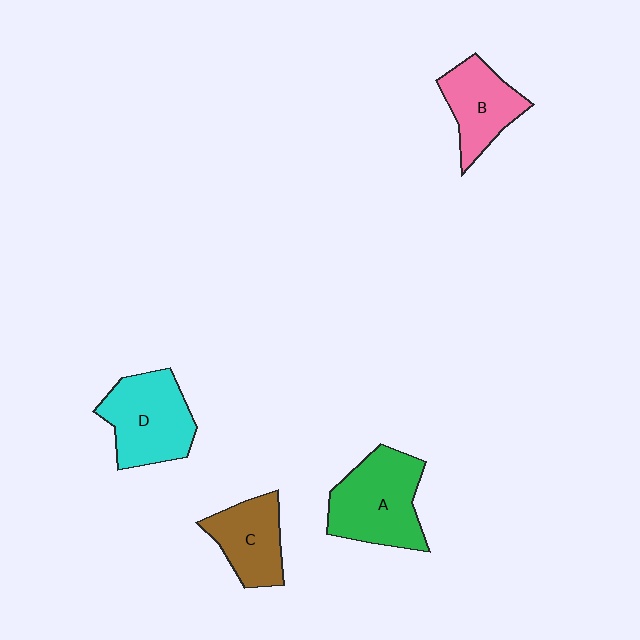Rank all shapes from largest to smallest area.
From largest to smallest: A (green), D (cyan), B (pink), C (brown).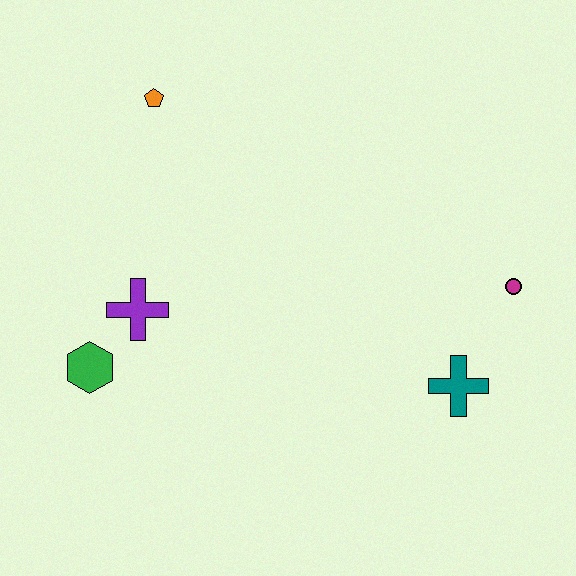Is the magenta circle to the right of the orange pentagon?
Yes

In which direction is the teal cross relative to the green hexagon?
The teal cross is to the right of the green hexagon.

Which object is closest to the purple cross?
The green hexagon is closest to the purple cross.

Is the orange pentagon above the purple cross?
Yes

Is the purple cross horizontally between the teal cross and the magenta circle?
No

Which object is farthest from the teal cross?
The orange pentagon is farthest from the teal cross.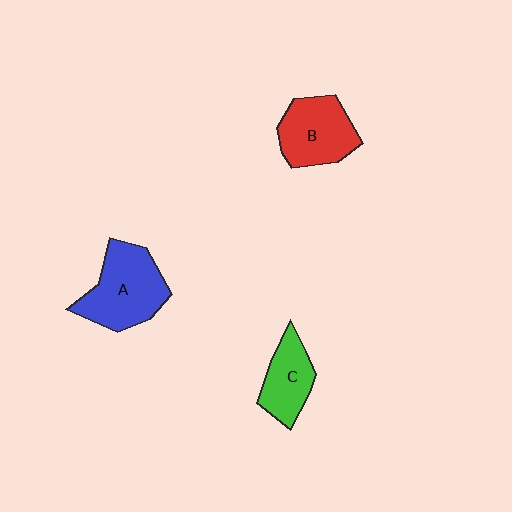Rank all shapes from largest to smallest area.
From largest to smallest: A (blue), B (red), C (green).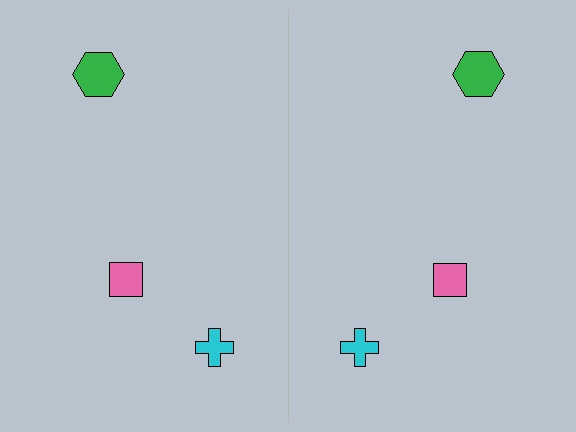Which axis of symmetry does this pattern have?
The pattern has a vertical axis of symmetry running through the center of the image.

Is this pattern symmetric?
Yes, this pattern has bilateral (reflection) symmetry.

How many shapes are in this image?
There are 6 shapes in this image.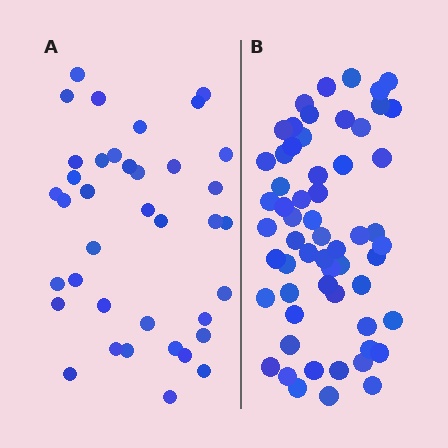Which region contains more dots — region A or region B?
Region B (the right region) has more dots.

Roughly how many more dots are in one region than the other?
Region B has approximately 20 more dots than region A.